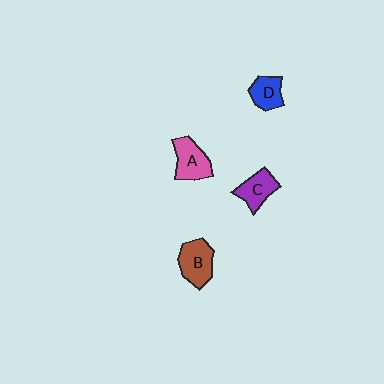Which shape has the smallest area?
Shape D (blue).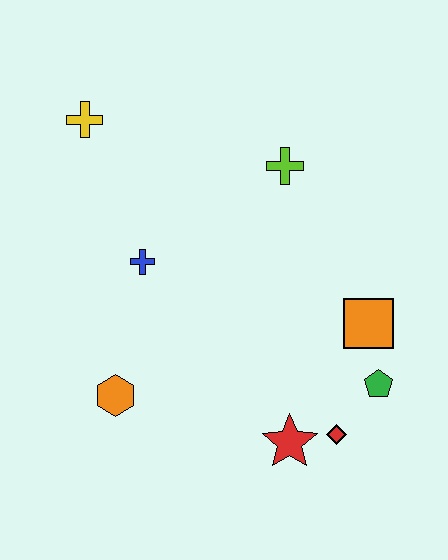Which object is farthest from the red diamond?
The yellow cross is farthest from the red diamond.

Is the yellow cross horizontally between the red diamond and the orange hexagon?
No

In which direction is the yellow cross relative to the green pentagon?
The yellow cross is to the left of the green pentagon.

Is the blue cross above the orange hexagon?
Yes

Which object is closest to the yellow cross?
The blue cross is closest to the yellow cross.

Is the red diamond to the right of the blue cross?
Yes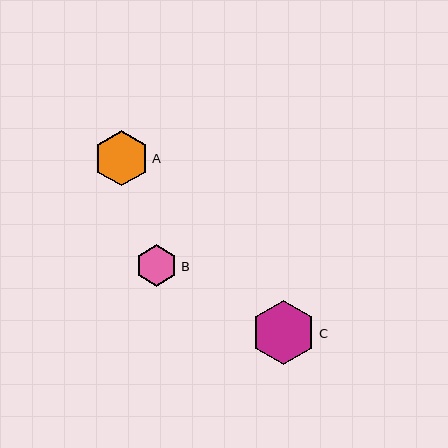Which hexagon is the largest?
Hexagon C is the largest with a size of approximately 64 pixels.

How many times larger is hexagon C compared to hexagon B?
Hexagon C is approximately 1.5 times the size of hexagon B.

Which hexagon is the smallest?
Hexagon B is the smallest with a size of approximately 42 pixels.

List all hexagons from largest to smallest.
From largest to smallest: C, A, B.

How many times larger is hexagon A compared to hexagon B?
Hexagon A is approximately 1.3 times the size of hexagon B.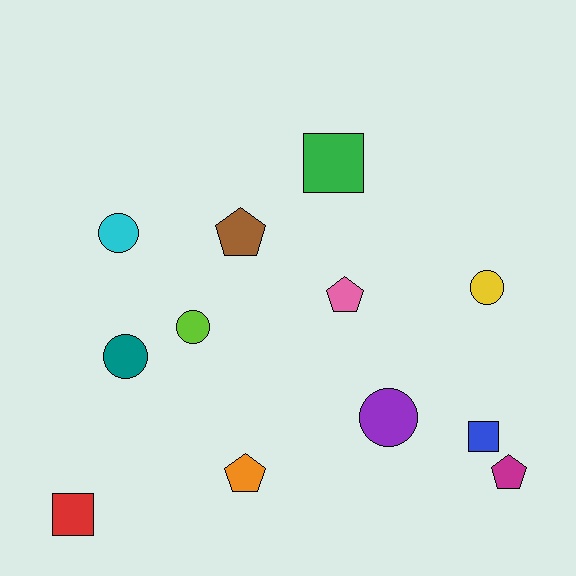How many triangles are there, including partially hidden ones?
There are no triangles.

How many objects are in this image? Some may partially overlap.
There are 12 objects.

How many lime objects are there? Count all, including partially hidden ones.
There is 1 lime object.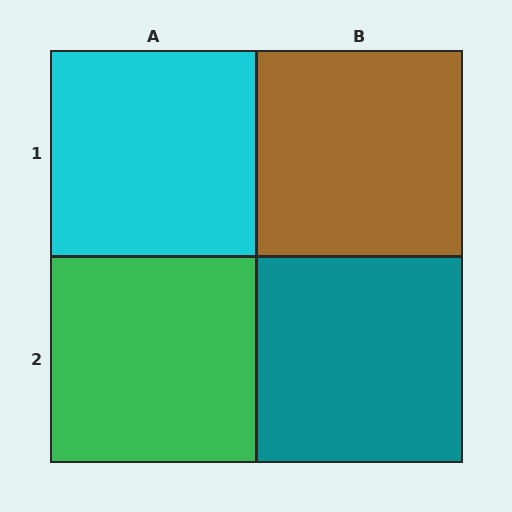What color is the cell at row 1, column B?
Brown.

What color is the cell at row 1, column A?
Cyan.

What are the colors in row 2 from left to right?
Green, teal.